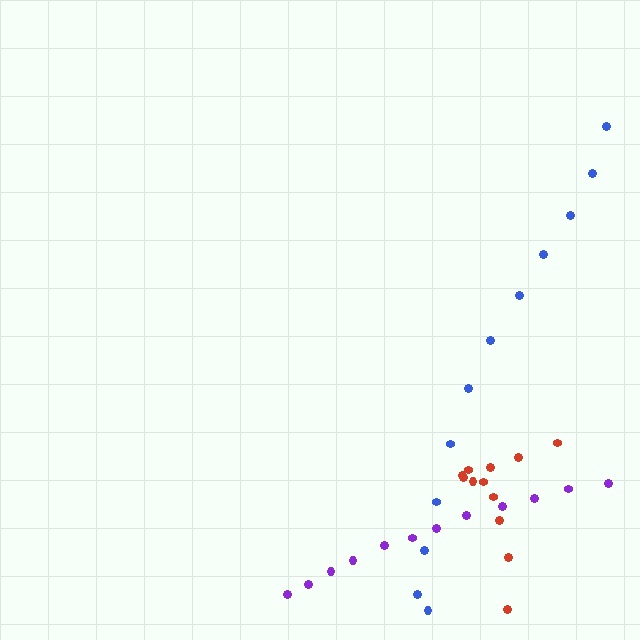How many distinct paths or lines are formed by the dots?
There are 3 distinct paths.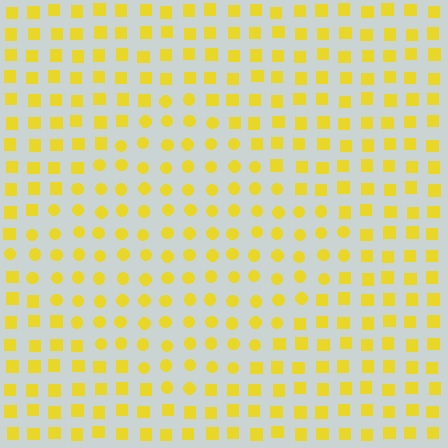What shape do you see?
I see a diamond.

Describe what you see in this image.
The image is filled with small yellow elements arranged in a uniform grid. A diamond-shaped region contains circles, while the surrounding area contains squares. The boundary is defined purely by the change in element shape.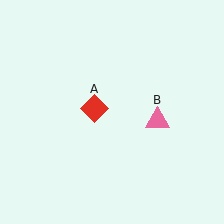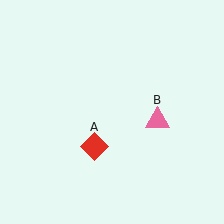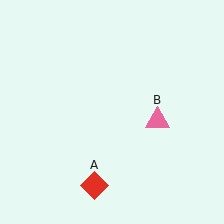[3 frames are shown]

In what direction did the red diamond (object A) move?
The red diamond (object A) moved down.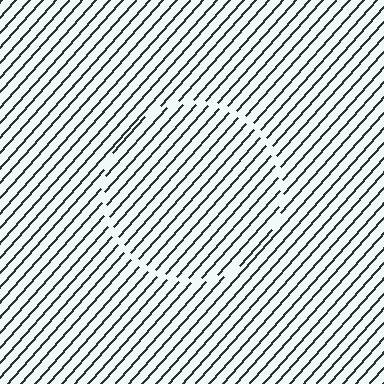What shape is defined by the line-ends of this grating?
An illusory circle. The interior of the shape contains the same grating, shifted by half a period — the contour is defined by the phase discontinuity where line-ends from the inner and outer gratings abut.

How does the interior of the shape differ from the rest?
The interior of the shape contains the same grating, shifted by half a period — the contour is defined by the phase discontinuity where line-ends from the inner and outer gratings abut.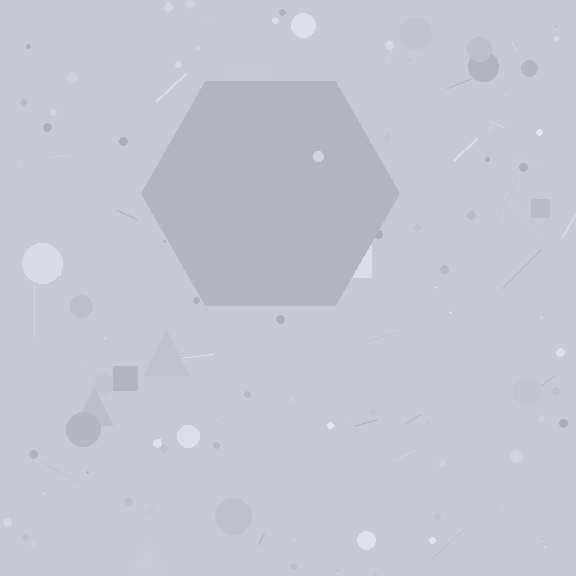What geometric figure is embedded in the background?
A hexagon is embedded in the background.